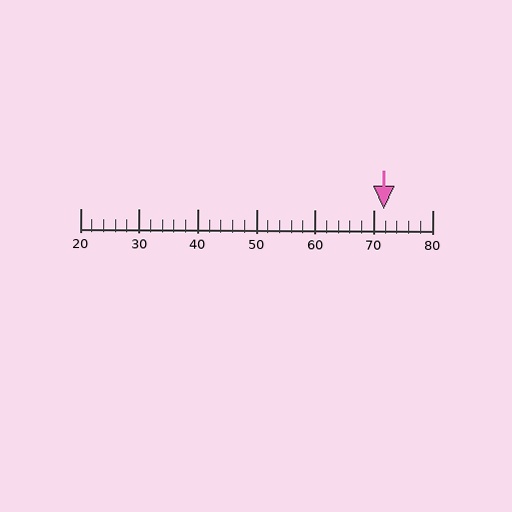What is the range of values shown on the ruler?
The ruler shows values from 20 to 80.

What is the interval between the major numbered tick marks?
The major tick marks are spaced 10 units apart.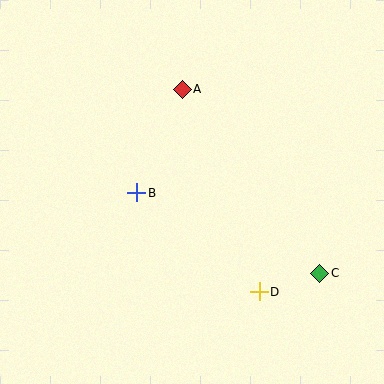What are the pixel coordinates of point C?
Point C is at (320, 273).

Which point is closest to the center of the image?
Point B at (137, 193) is closest to the center.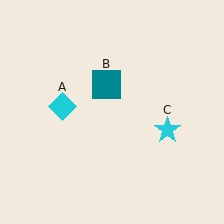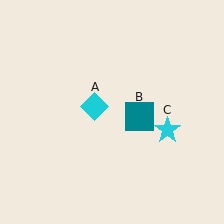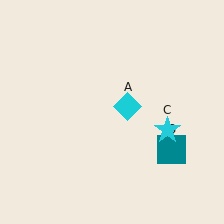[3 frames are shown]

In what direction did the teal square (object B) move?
The teal square (object B) moved down and to the right.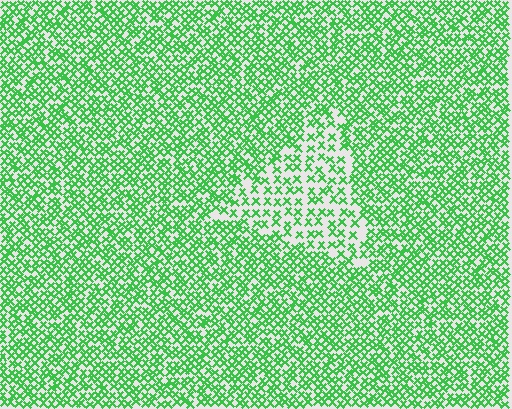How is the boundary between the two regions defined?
The boundary is defined by a change in element density (approximately 1.9x ratio). All elements are the same color, size, and shape.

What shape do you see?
I see a triangle.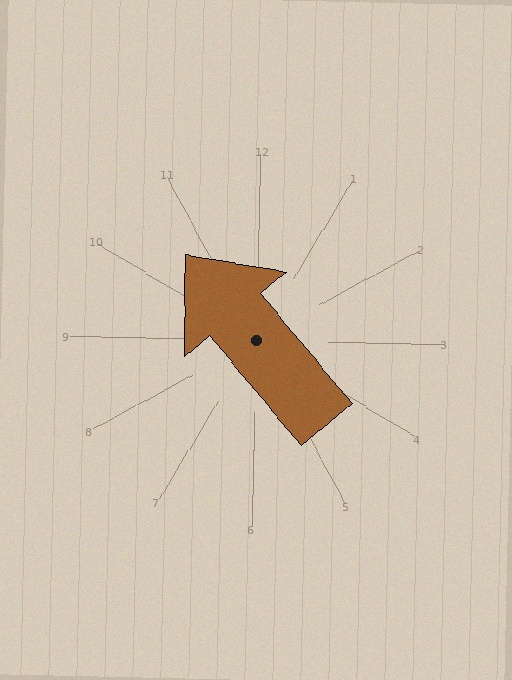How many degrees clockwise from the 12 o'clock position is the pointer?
Approximately 319 degrees.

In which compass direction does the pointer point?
Northwest.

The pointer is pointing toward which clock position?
Roughly 11 o'clock.